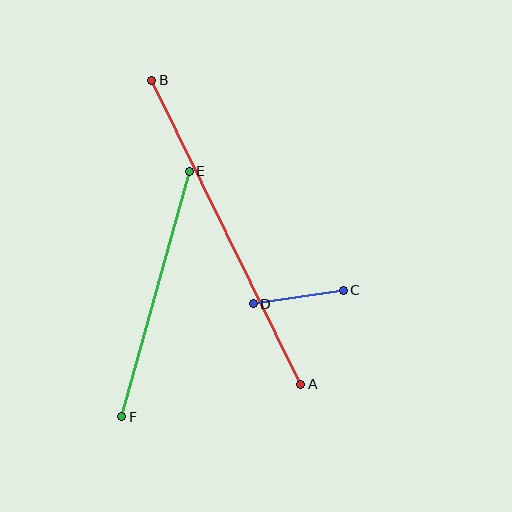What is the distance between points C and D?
The distance is approximately 91 pixels.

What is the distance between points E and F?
The distance is approximately 254 pixels.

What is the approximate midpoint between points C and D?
The midpoint is at approximately (298, 297) pixels.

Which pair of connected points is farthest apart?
Points A and B are farthest apart.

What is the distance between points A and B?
The distance is approximately 339 pixels.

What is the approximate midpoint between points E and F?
The midpoint is at approximately (155, 294) pixels.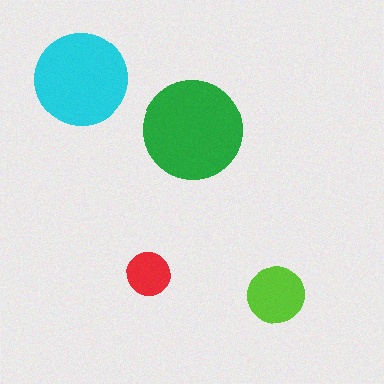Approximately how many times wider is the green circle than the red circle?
About 2.5 times wider.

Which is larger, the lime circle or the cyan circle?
The cyan one.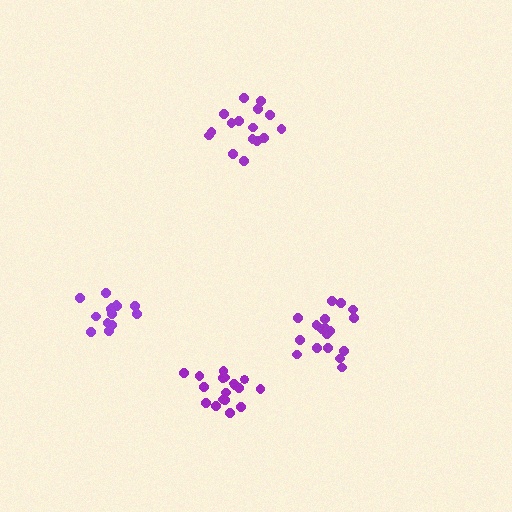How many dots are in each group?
Group 1: 14 dots, Group 2: 18 dots, Group 3: 16 dots, Group 4: 18 dots (66 total).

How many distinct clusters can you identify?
There are 4 distinct clusters.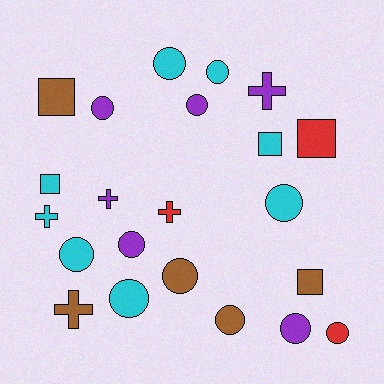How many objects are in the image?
There are 22 objects.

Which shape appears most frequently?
Circle, with 12 objects.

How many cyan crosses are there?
There is 1 cyan cross.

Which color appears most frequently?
Cyan, with 8 objects.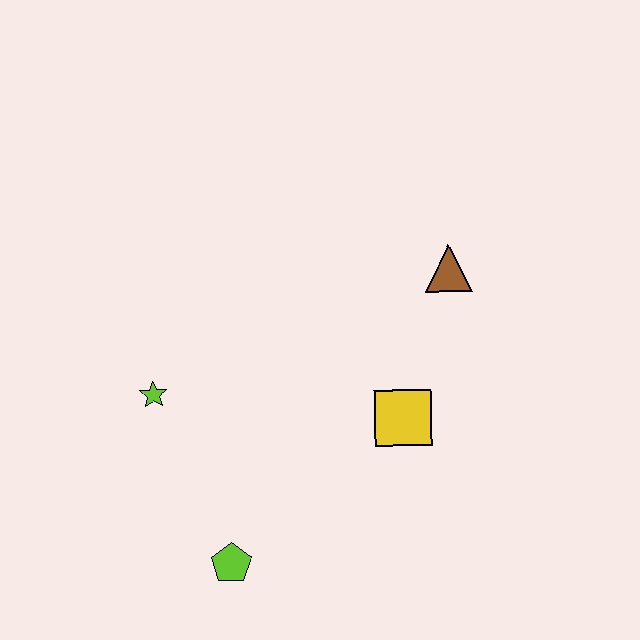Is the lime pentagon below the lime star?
Yes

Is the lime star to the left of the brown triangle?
Yes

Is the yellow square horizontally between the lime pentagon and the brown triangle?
Yes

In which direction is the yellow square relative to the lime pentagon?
The yellow square is to the right of the lime pentagon.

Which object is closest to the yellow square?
The brown triangle is closest to the yellow square.